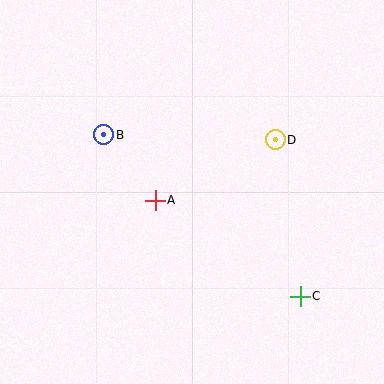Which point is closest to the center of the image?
Point A at (155, 200) is closest to the center.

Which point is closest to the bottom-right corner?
Point C is closest to the bottom-right corner.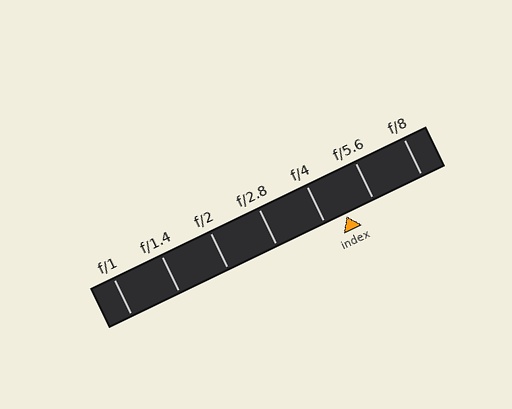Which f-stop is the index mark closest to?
The index mark is closest to f/4.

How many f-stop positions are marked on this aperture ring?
There are 7 f-stop positions marked.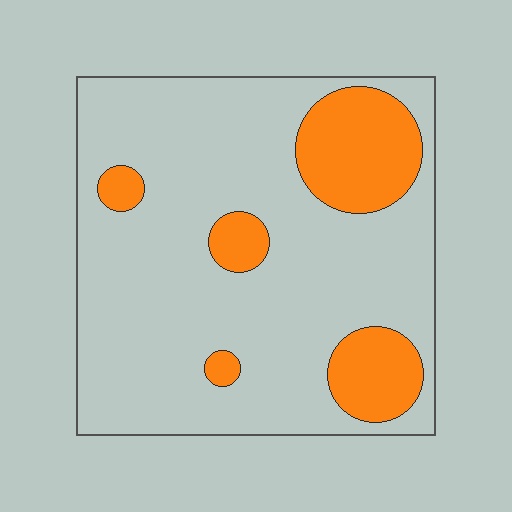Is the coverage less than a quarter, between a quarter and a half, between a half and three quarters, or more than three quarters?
Less than a quarter.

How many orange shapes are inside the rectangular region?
5.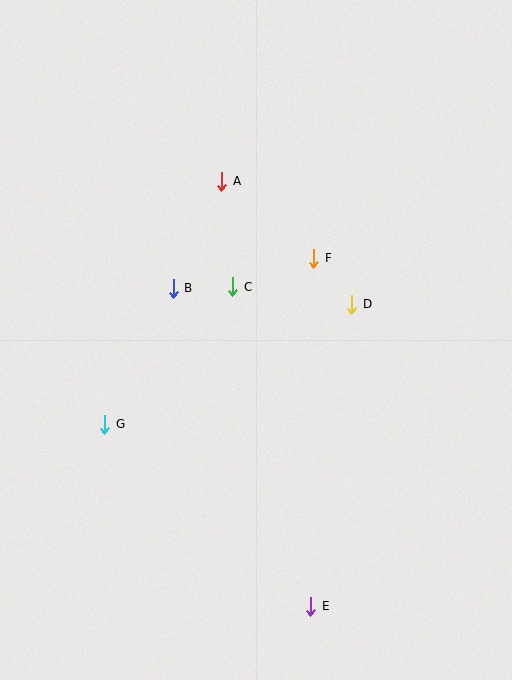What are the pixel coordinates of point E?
Point E is at (311, 606).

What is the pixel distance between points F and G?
The distance between F and G is 267 pixels.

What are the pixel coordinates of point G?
Point G is at (105, 425).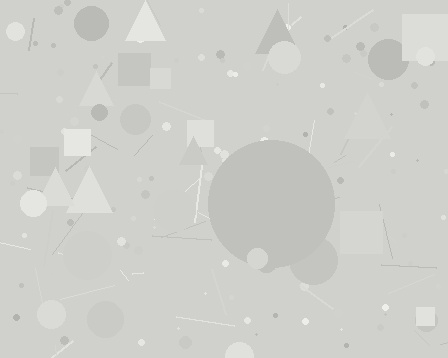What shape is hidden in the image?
A circle is hidden in the image.